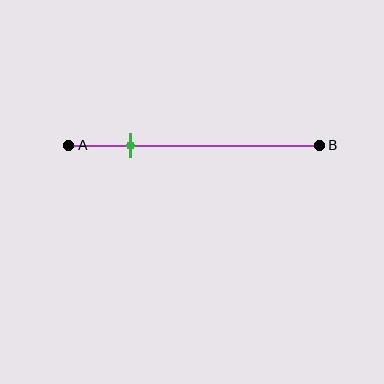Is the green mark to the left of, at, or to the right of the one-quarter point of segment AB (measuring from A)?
The green mark is approximately at the one-quarter point of segment AB.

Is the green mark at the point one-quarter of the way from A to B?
Yes, the mark is approximately at the one-quarter point.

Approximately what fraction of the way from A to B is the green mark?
The green mark is approximately 25% of the way from A to B.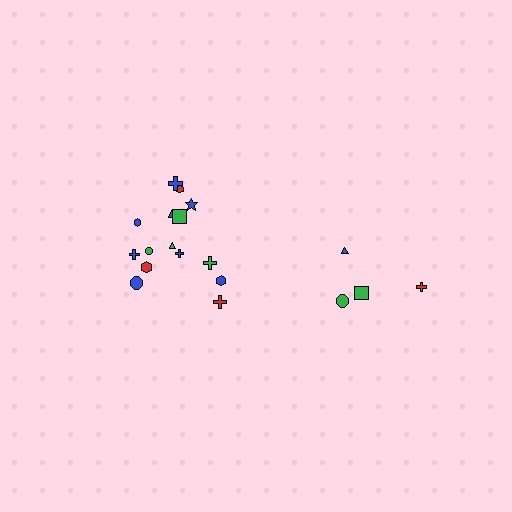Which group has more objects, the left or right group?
The left group.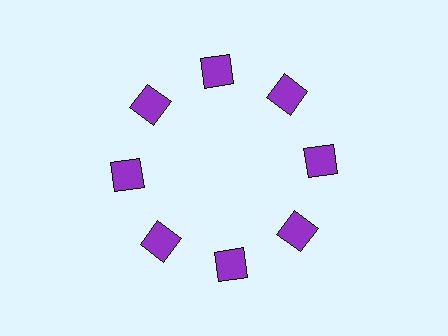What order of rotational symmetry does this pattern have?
This pattern has 8-fold rotational symmetry.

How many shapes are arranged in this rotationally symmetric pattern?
There are 8 shapes, arranged in 8 groups of 1.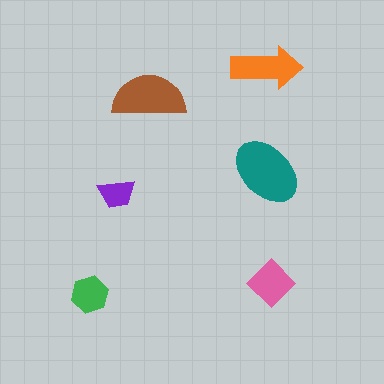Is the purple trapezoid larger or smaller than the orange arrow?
Smaller.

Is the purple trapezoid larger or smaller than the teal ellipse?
Smaller.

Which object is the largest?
The teal ellipse.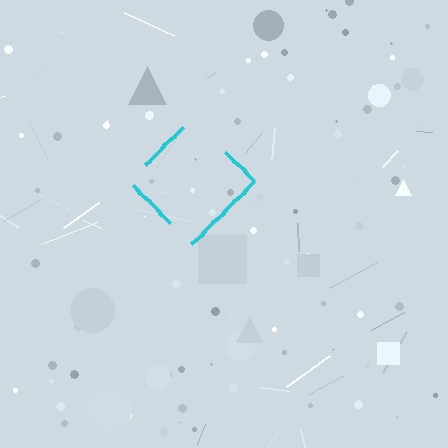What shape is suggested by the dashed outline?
The dashed outline suggests a diamond.